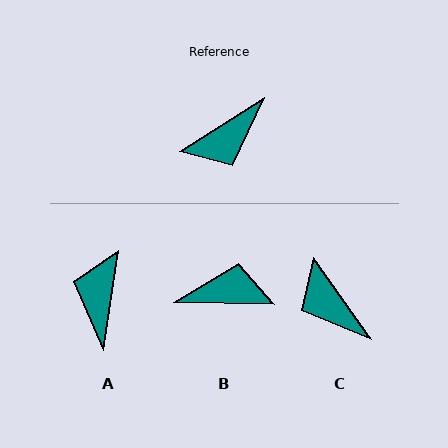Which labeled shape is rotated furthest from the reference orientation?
B, about 146 degrees away.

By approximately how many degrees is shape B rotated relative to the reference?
Approximately 146 degrees counter-clockwise.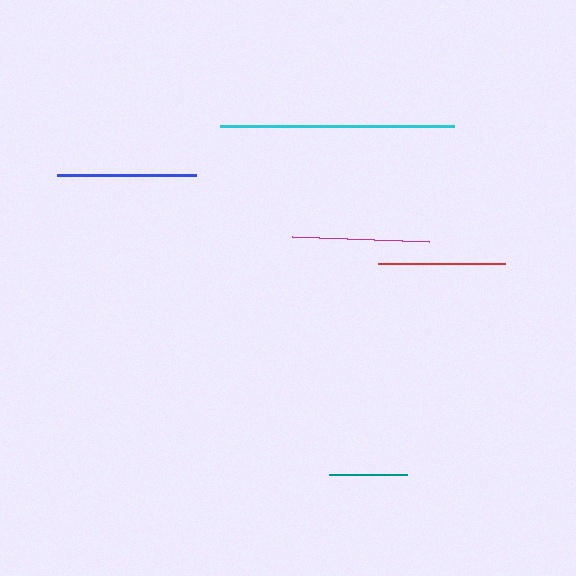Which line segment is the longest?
The cyan line is the longest at approximately 234 pixels.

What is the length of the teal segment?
The teal segment is approximately 78 pixels long.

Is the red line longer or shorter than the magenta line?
The magenta line is longer than the red line.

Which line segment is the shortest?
The teal line is the shortest at approximately 78 pixels.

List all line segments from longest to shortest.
From longest to shortest: cyan, blue, magenta, red, teal.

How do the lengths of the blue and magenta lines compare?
The blue and magenta lines are approximately the same length.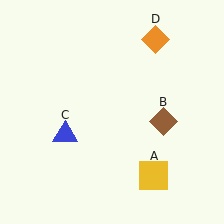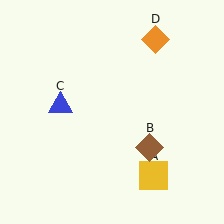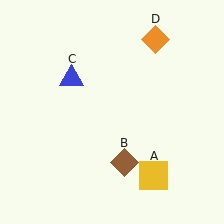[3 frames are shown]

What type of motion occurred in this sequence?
The brown diamond (object B), blue triangle (object C) rotated clockwise around the center of the scene.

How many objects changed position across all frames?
2 objects changed position: brown diamond (object B), blue triangle (object C).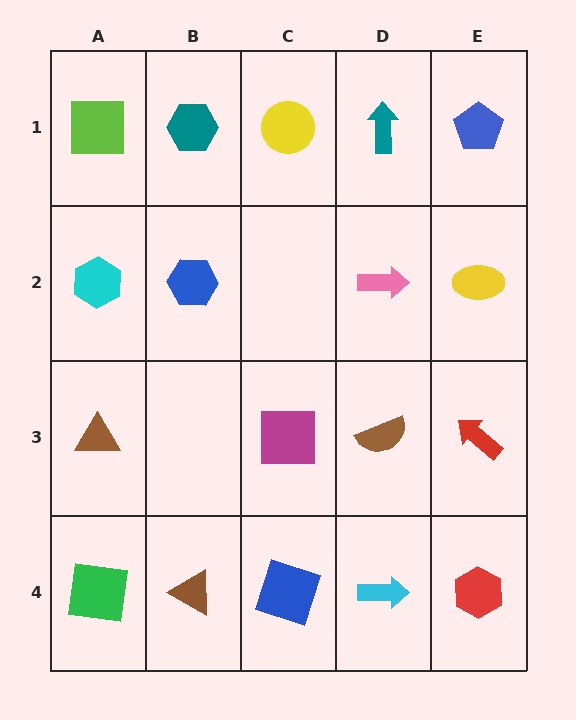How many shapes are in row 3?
4 shapes.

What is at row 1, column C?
A yellow circle.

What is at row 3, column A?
A brown triangle.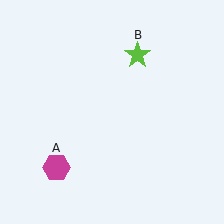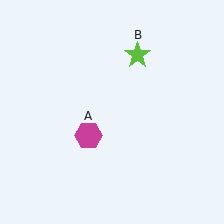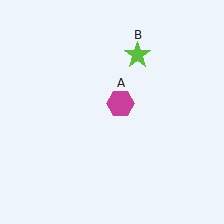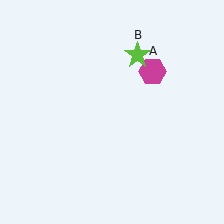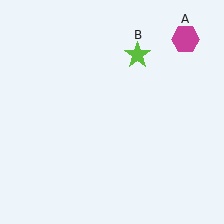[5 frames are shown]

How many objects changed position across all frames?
1 object changed position: magenta hexagon (object A).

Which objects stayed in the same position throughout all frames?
Lime star (object B) remained stationary.